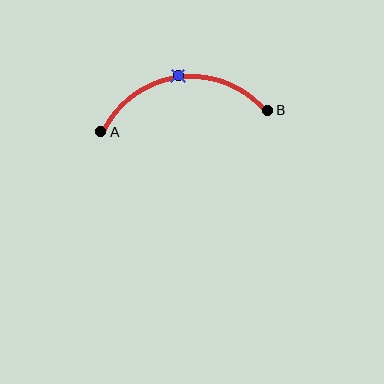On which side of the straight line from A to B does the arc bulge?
The arc bulges above the straight line connecting A and B.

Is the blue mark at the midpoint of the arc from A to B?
Yes. The blue mark lies on the arc at equal arc-length from both A and B — it is the arc midpoint.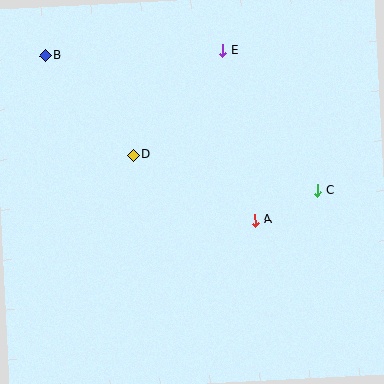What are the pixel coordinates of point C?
Point C is at (318, 190).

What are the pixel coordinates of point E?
Point E is at (223, 51).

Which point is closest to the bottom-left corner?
Point D is closest to the bottom-left corner.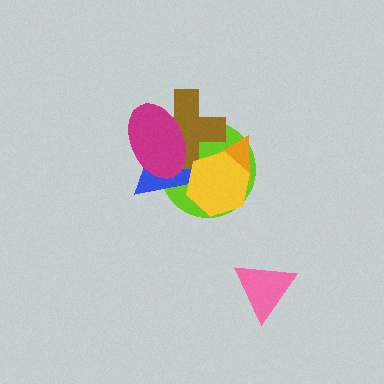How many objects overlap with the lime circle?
5 objects overlap with the lime circle.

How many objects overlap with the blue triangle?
4 objects overlap with the blue triangle.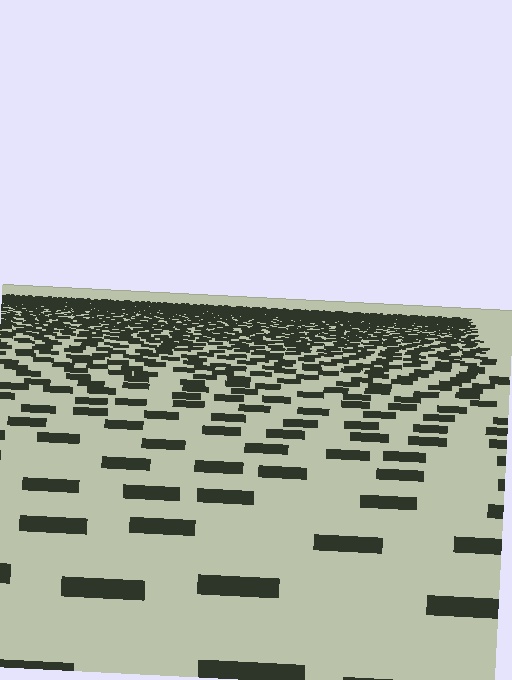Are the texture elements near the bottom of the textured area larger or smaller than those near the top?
Larger. Near the bottom, elements are closer to the viewer and appear at a bigger on-screen size.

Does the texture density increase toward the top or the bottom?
Density increases toward the top.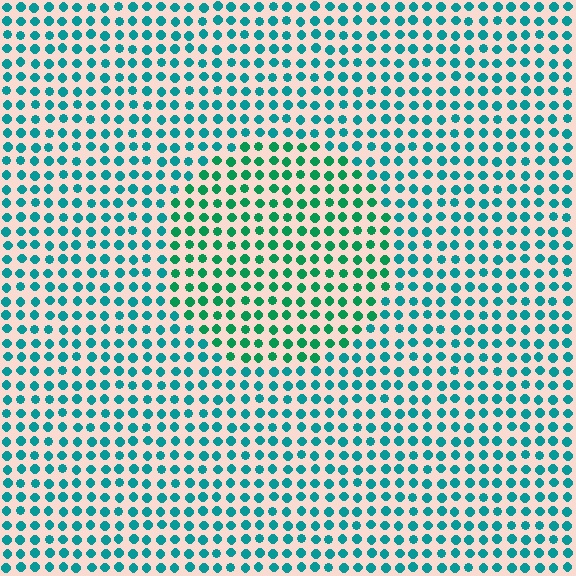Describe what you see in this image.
The image is filled with small teal elements in a uniform arrangement. A circle-shaped region is visible where the elements are tinted to a slightly different hue, forming a subtle color boundary.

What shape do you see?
I see a circle.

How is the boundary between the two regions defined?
The boundary is defined purely by a slight shift in hue (about 30 degrees). Spacing, size, and orientation are identical on both sides.